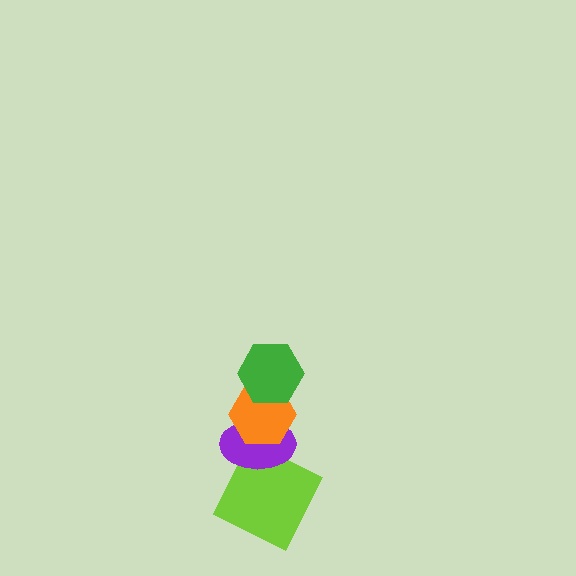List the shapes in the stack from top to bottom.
From top to bottom: the green hexagon, the orange hexagon, the purple ellipse, the lime square.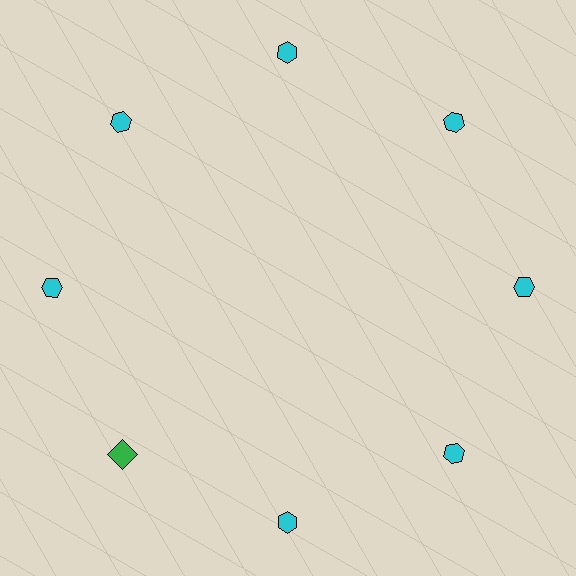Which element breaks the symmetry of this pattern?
The green square at roughly the 8 o'clock position breaks the symmetry. All other shapes are cyan hexagons.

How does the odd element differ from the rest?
It differs in both color (green instead of cyan) and shape (square instead of hexagon).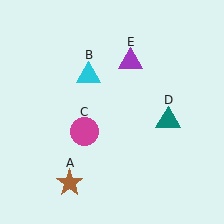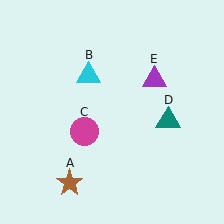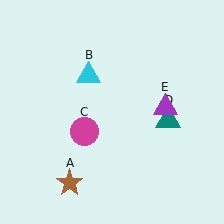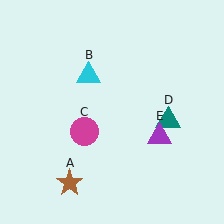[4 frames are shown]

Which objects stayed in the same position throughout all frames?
Brown star (object A) and cyan triangle (object B) and magenta circle (object C) and teal triangle (object D) remained stationary.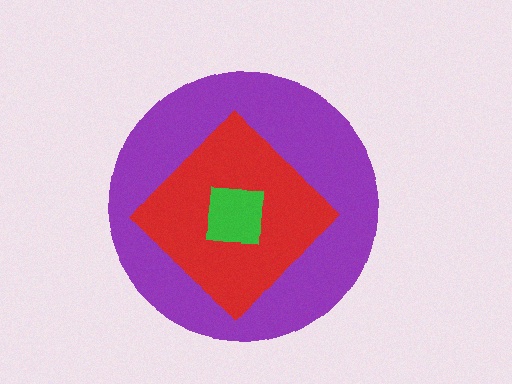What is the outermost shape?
The purple circle.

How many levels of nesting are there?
3.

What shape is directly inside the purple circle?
The red diamond.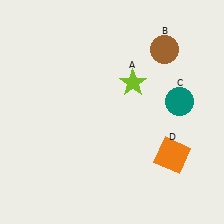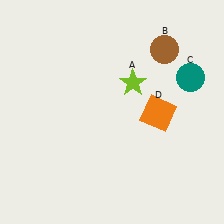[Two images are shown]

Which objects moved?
The objects that moved are: the teal circle (C), the orange square (D).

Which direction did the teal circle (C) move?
The teal circle (C) moved up.